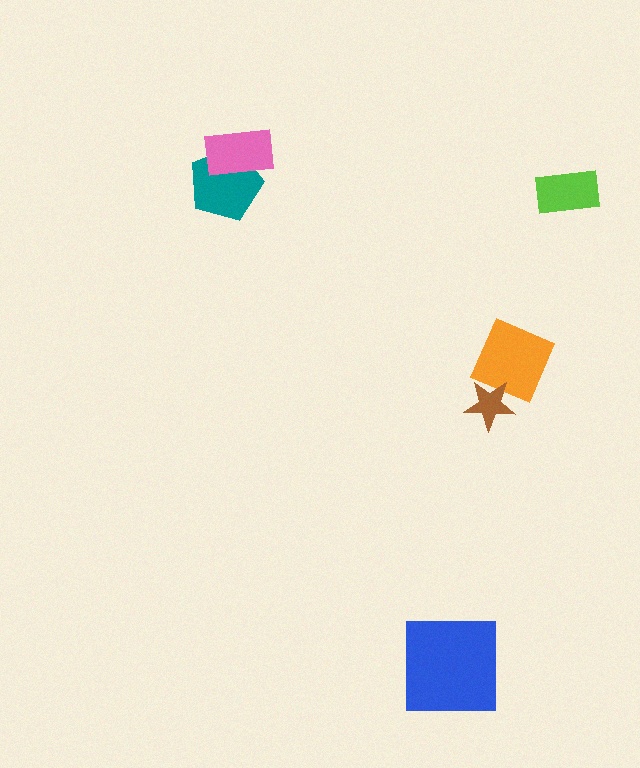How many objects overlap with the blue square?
0 objects overlap with the blue square.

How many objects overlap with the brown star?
1 object overlaps with the brown star.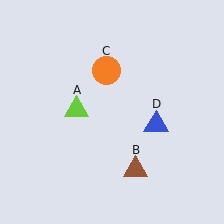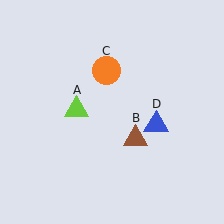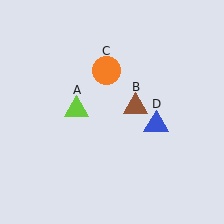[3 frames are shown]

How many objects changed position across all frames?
1 object changed position: brown triangle (object B).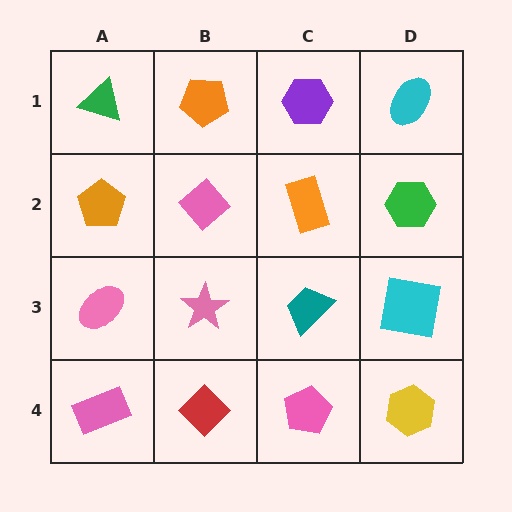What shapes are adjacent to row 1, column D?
A green hexagon (row 2, column D), a purple hexagon (row 1, column C).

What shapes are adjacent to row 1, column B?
A pink diamond (row 2, column B), a green triangle (row 1, column A), a purple hexagon (row 1, column C).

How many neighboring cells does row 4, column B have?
3.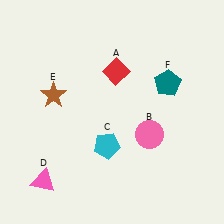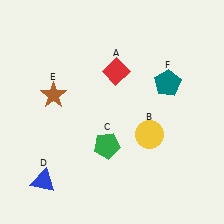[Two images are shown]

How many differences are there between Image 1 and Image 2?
There are 3 differences between the two images.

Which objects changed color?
B changed from pink to yellow. C changed from cyan to green. D changed from pink to blue.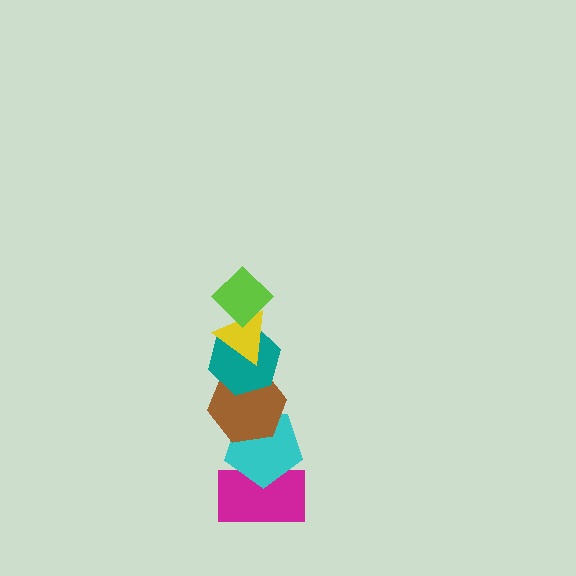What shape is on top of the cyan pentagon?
The brown hexagon is on top of the cyan pentagon.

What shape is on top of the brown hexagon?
The teal hexagon is on top of the brown hexagon.